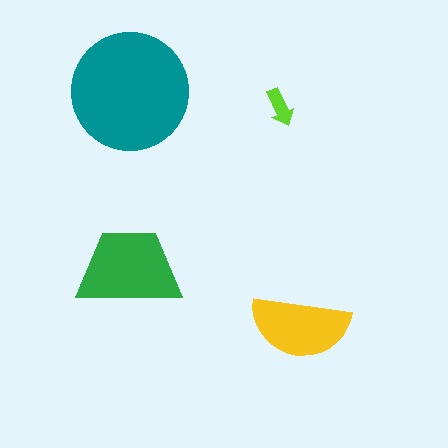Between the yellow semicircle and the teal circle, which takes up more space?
The teal circle.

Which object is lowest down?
The yellow semicircle is bottommost.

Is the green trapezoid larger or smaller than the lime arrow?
Larger.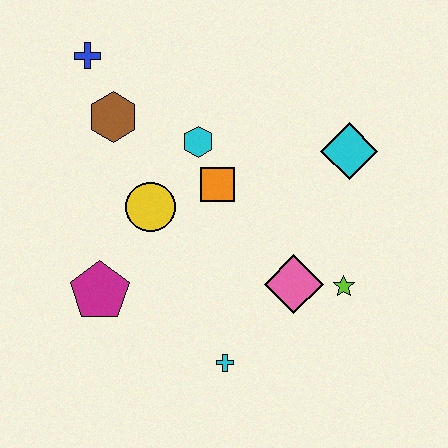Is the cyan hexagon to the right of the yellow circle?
Yes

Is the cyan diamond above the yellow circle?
Yes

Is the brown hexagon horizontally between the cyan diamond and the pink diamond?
No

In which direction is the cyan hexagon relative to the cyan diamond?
The cyan hexagon is to the left of the cyan diamond.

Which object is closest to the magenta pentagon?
The yellow circle is closest to the magenta pentagon.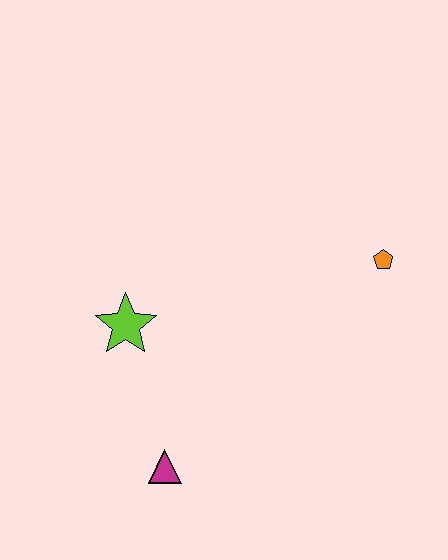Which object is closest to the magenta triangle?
The lime star is closest to the magenta triangle.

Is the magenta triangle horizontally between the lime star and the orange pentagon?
Yes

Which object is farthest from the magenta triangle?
The orange pentagon is farthest from the magenta triangle.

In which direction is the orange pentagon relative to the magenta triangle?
The orange pentagon is to the right of the magenta triangle.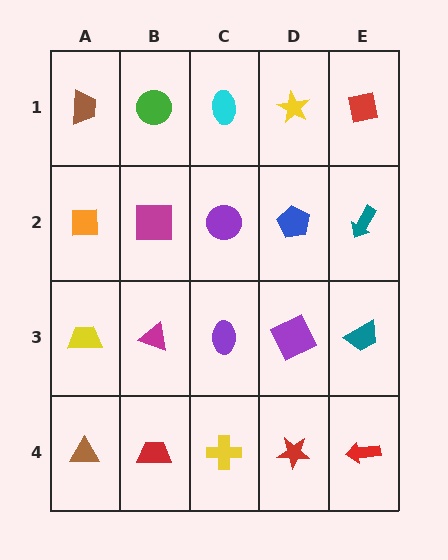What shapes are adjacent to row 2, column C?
A cyan ellipse (row 1, column C), a purple ellipse (row 3, column C), a magenta square (row 2, column B), a blue pentagon (row 2, column D).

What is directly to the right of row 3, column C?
A purple square.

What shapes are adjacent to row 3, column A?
An orange square (row 2, column A), a brown triangle (row 4, column A), a magenta triangle (row 3, column B).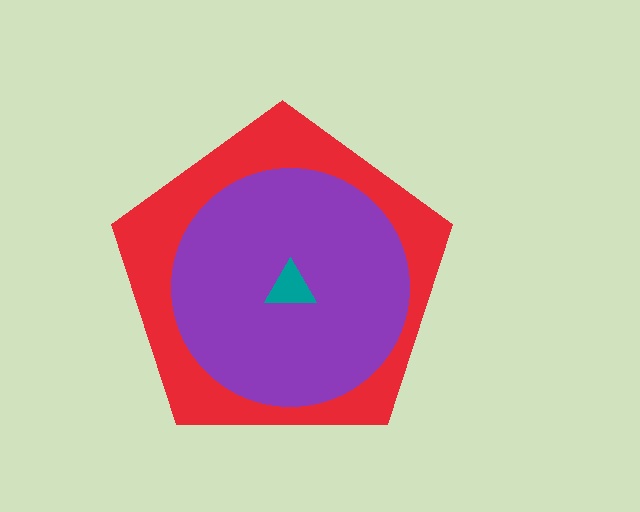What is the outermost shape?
The red pentagon.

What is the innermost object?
The teal triangle.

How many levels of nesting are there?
3.